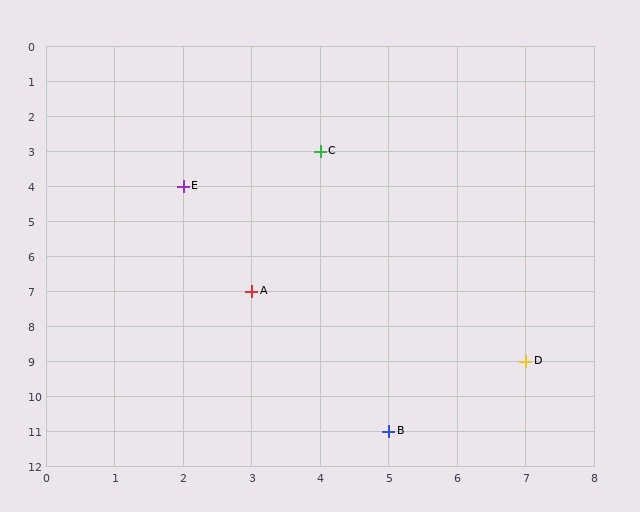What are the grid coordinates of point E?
Point E is at grid coordinates (2, 4).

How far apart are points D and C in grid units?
Points D and C are 3 columns and 6 rows apart (about 6.7 grid units diagonally).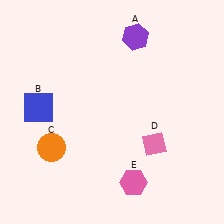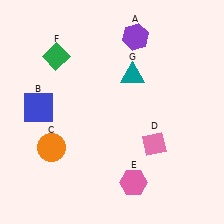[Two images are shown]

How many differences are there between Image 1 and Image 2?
There are 2 differences between the two images.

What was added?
A green diamond (F), a teal triangle (G) were added in Image 2.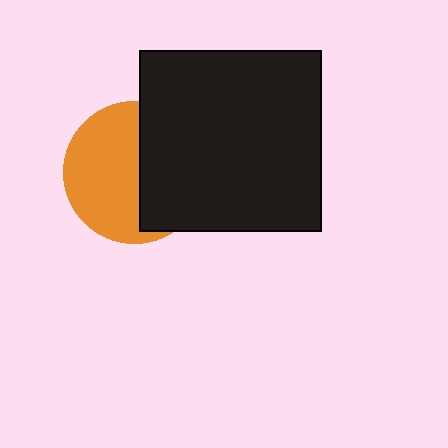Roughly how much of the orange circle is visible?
About half of it is visible (roughly 56%).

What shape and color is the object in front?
The object in front is a black square.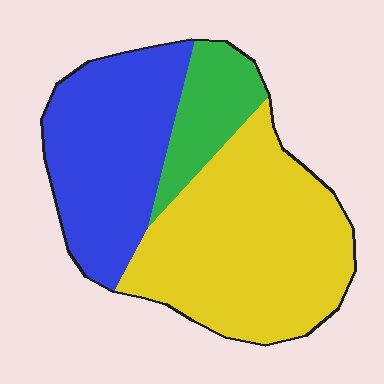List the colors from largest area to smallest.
From largest to smallest: yellow, blue, green.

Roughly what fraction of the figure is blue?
Blue covers around 35% of the figure.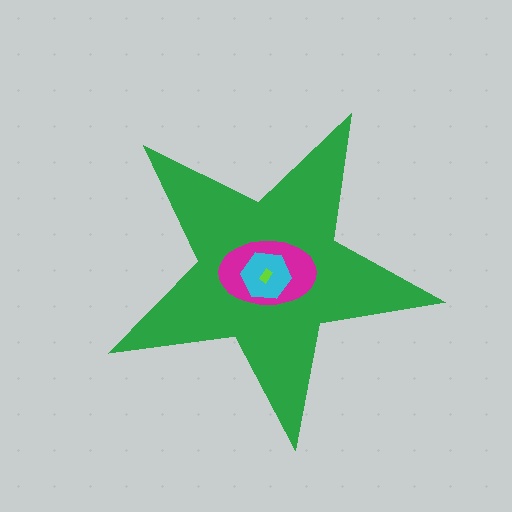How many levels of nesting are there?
4.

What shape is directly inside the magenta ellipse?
The cyan hexagon.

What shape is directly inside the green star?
The magenta ellipse.